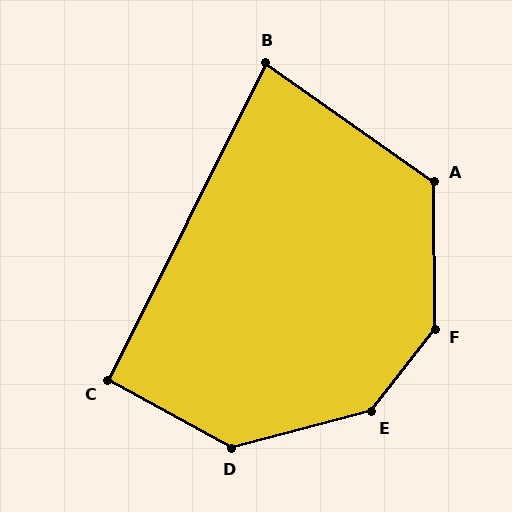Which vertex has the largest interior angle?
E, at approximately 143 degrees.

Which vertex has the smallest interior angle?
B, at approximately 81 degrees.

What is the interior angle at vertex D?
Approximately 137 degrees (obtuse).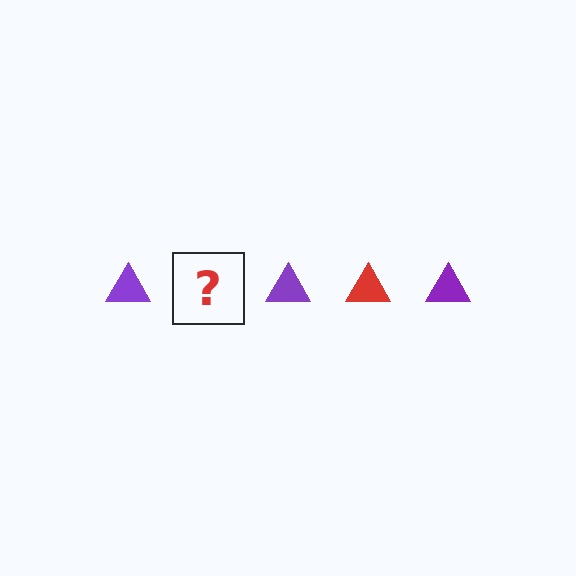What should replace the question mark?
The question mark should be replaced with a red triangle.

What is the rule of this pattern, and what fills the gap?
The rule is that the pattern cycles through purple, red triangles. The gap should be filled with a red triangle.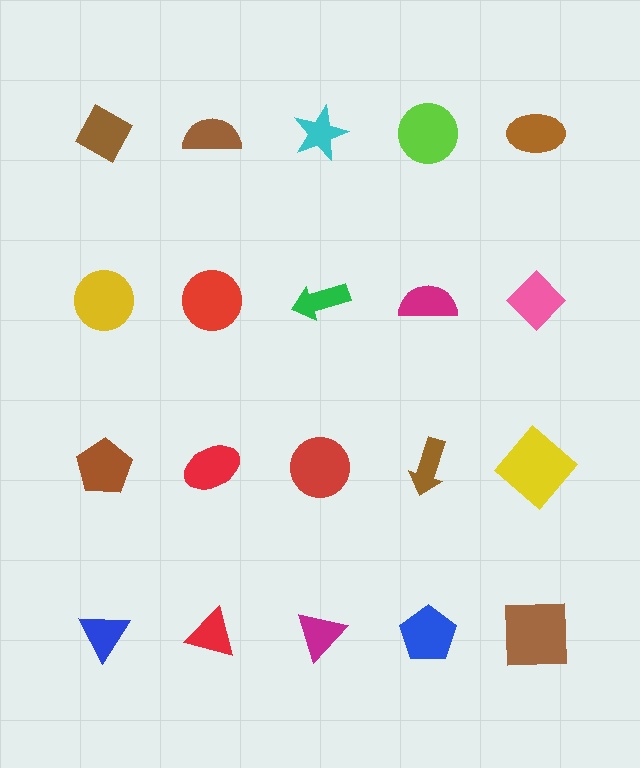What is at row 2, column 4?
A magenta semicircle.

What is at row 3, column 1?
A brown pentagon.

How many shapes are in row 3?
5 shapes.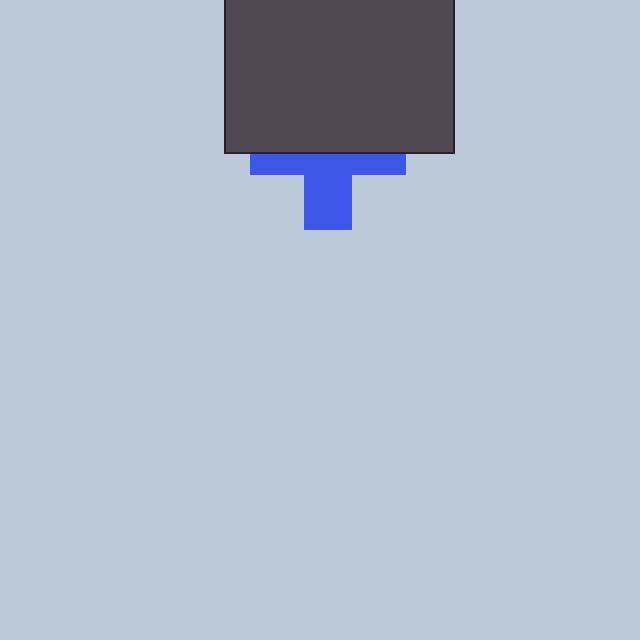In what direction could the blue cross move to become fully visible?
The blue cross could move down. That would shift it out from behind the dark gray rectangle entirely.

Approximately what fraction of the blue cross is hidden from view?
Roughly 52% of the blue cross is hidden behind the dark gray rectangle.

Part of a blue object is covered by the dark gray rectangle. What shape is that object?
It is a cross.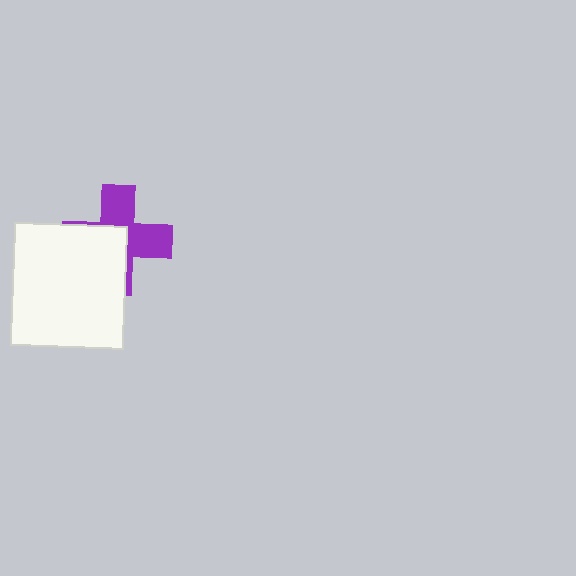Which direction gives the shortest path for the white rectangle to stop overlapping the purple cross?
Moving toward the lower-left gives the shortest separation.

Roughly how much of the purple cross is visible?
About half of it is visible (roughly 50%).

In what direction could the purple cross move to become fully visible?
The purple cross could move toward the upper-right. That would shift it out from behind the white rectangle entirely.